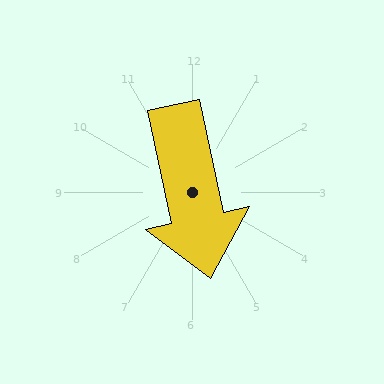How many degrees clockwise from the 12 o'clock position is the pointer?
Approximately 168 degrees.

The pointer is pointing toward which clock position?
Roughly 6 o'clock.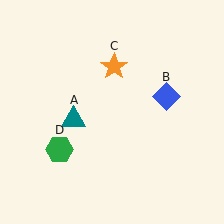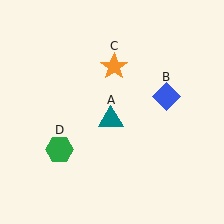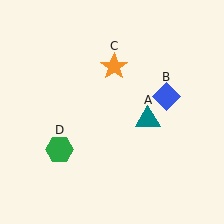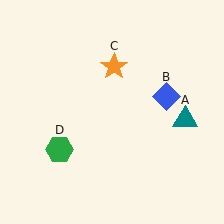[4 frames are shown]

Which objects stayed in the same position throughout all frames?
Blue diamond (object B) and orange star (object C) and green hexagon (object D) remained stationary.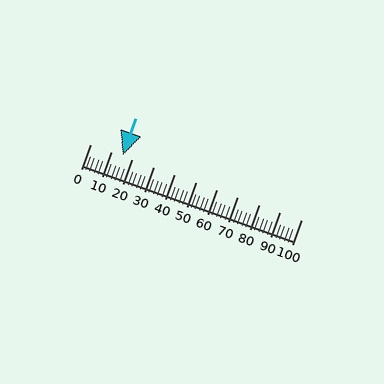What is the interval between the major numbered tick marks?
The major tick marks are spaced 10 units apart.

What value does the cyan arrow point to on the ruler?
The cyan arrow points to approximately 15.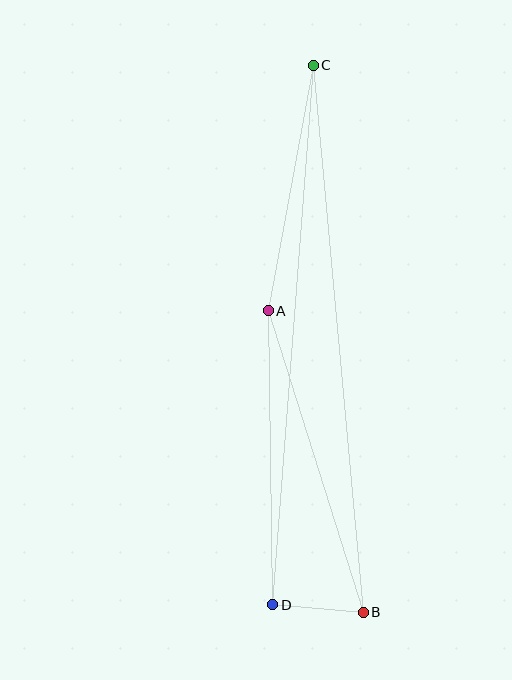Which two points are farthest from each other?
Points B and C are farthest from each other.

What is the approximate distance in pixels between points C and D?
The distance between C and D is approximately 541 pixels.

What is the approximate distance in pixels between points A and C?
The distance between A and C is approximately 250 pixels.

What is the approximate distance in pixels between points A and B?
The distance between A and B is approximately 316 pixels.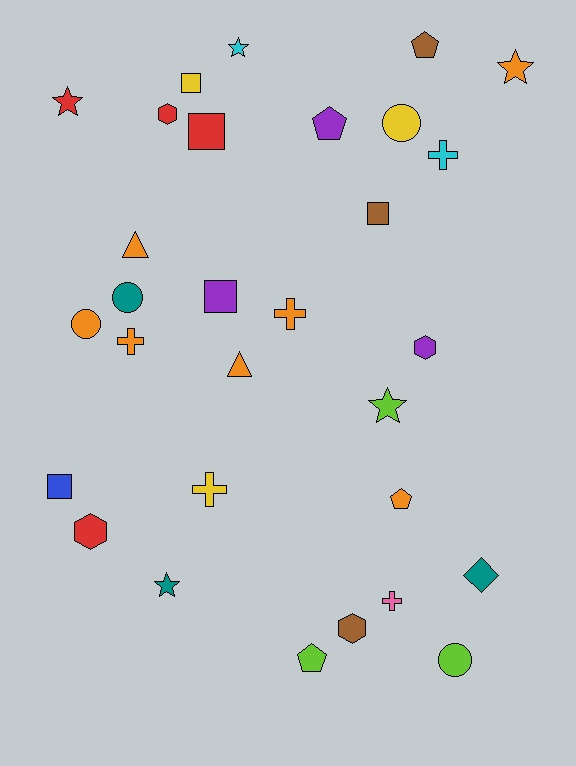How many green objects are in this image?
There are no green objects.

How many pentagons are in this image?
There are 4 pentagons.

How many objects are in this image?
There are 30 objects.